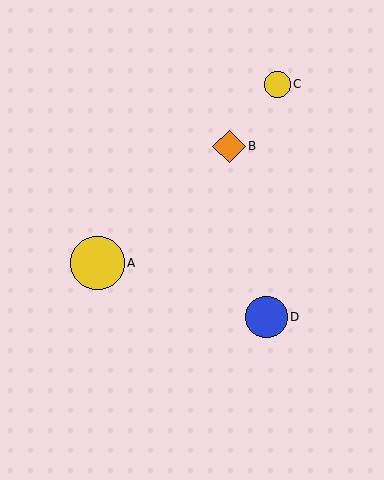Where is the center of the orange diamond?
The center of the orange diamond is at (229, 146).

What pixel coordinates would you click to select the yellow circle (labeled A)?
Click at (97, 263) to select the yellow circle A.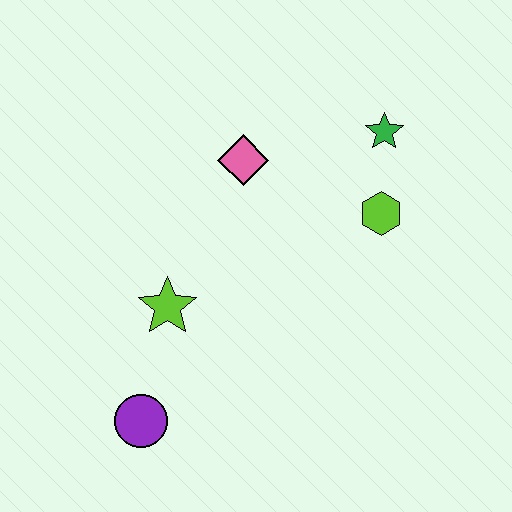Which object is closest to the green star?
The lime hexagon is closest to the green star.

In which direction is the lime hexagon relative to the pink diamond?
The lime hexagon is to the right of the pink diamond.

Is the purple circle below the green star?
Yes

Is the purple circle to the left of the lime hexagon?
Yes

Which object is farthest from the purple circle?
The green star is farthest from the purple circle.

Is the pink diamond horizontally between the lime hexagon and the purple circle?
Yes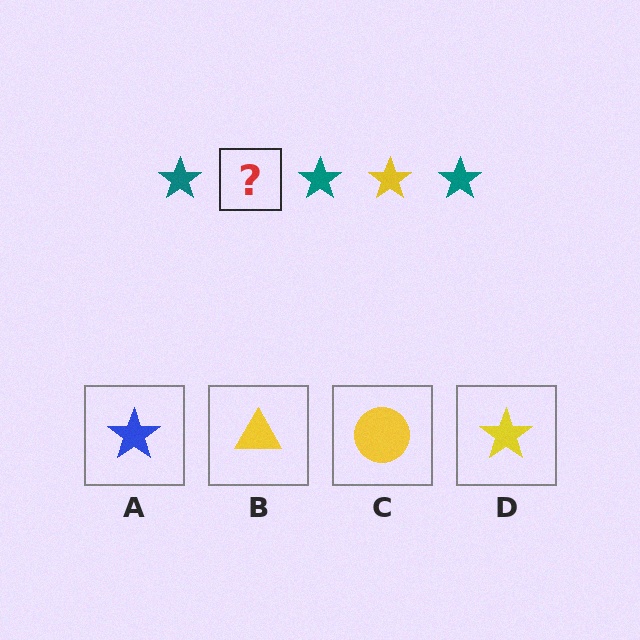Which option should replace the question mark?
Option D.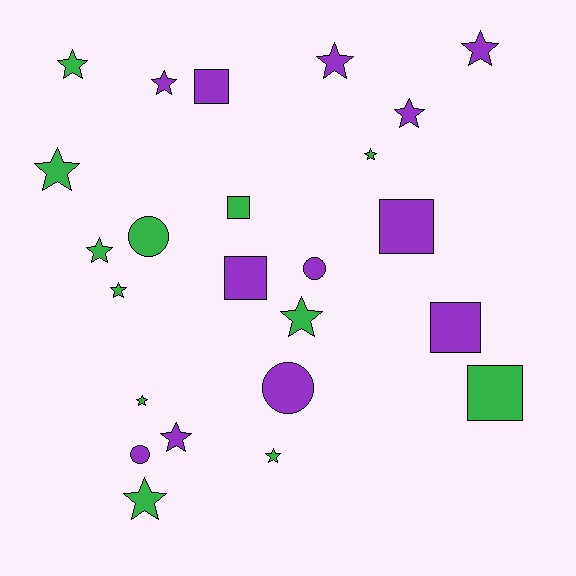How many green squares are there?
There are 2 green squares.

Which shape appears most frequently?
Star, with 14 objects.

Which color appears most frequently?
Green, with 12 objects.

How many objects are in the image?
There are 24 objects.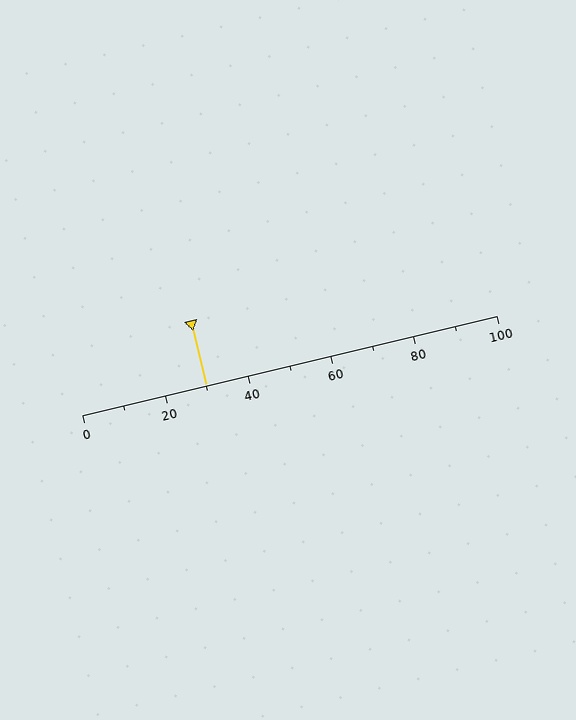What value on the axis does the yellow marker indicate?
The marker indicates approximately 30.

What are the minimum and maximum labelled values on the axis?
The axis runs from 0 to 100.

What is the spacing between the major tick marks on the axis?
The major ticks are spaced 20 apart.